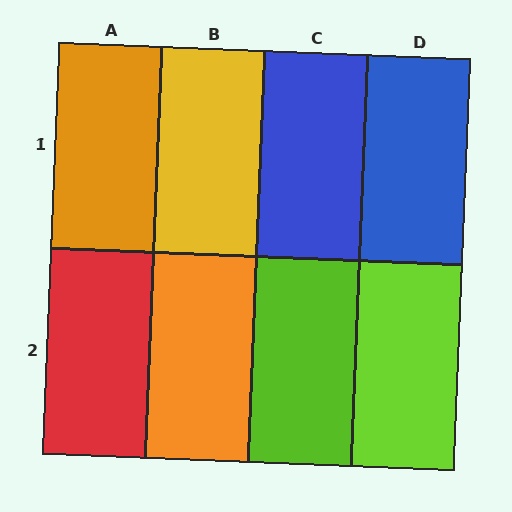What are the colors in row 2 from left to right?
Red, orange, lime, lime.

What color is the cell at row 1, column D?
Blue.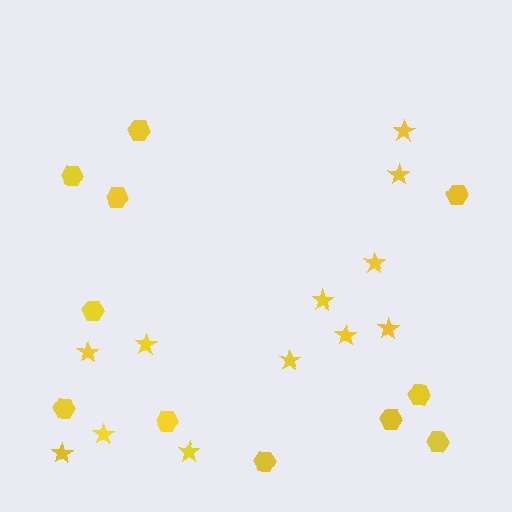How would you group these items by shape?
There are 2 groups: one group of hexagons (11) and one group of stars (12).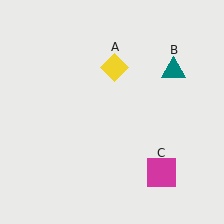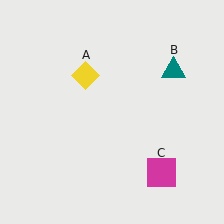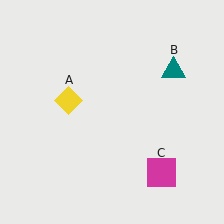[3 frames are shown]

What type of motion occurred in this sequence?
The yellow diamond (object A) rotated counterclockwise around the center of the scene.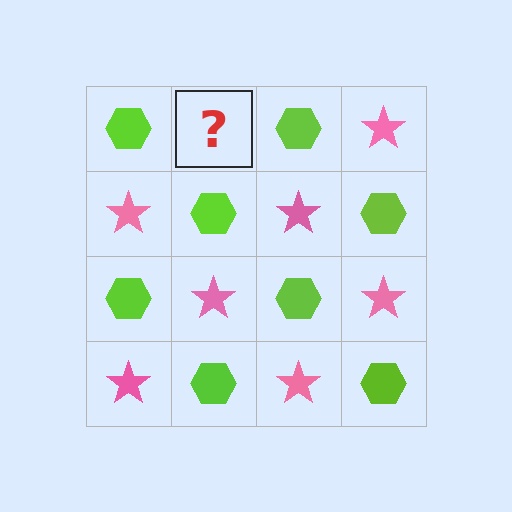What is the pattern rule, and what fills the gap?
The rule is that it alternates lime hexagon and pink star in a checkerboard pattern. The gap should be filled with a pink star.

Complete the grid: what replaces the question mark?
The question mark should be replaced with a pink star.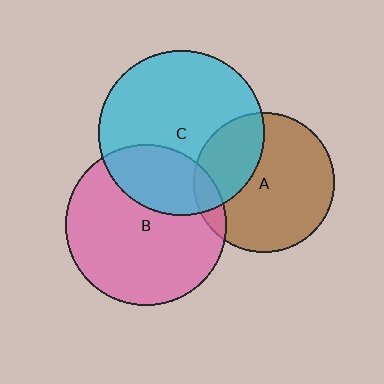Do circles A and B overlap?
Yes.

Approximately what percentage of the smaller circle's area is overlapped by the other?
Approximately 10%.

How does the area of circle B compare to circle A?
Approximately 1.3 times.